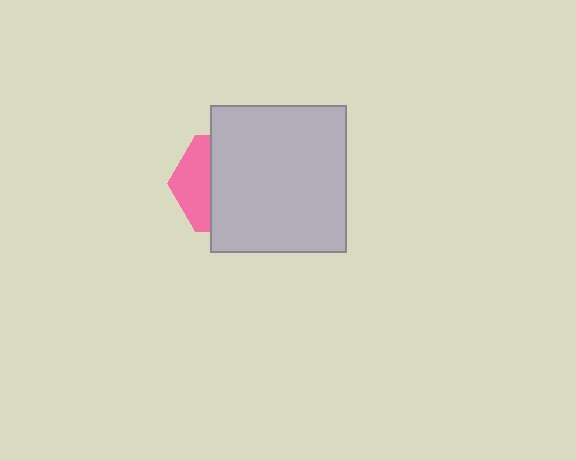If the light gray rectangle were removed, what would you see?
You would see the complete pink hexagon.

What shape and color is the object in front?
The object in front is a light gray rectangle.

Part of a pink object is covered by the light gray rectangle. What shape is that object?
It is a hexagon.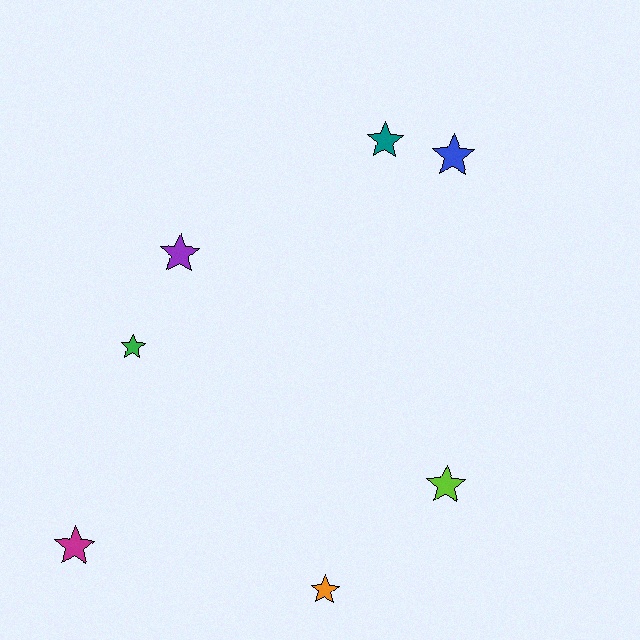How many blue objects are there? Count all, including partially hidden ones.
There is 1 blue object.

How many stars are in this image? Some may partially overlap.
There are 7 stars.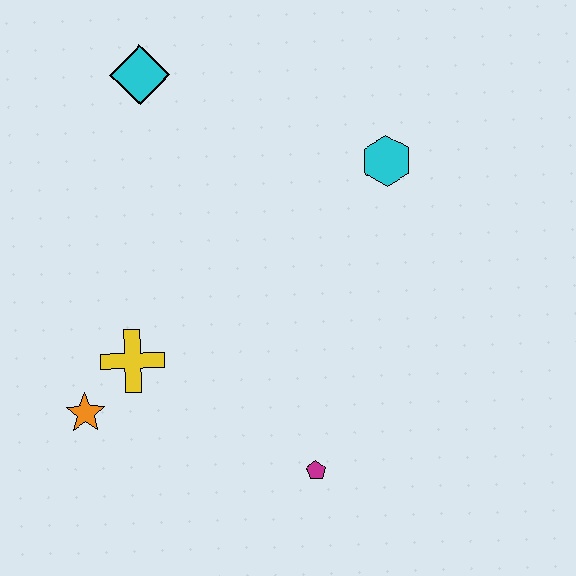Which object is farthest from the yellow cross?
The cyan hexagon is farthest from the yellow cross.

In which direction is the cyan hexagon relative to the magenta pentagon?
The cyan hexagon is above the magenta pentagon.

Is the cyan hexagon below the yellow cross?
No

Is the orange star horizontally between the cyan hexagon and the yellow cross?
No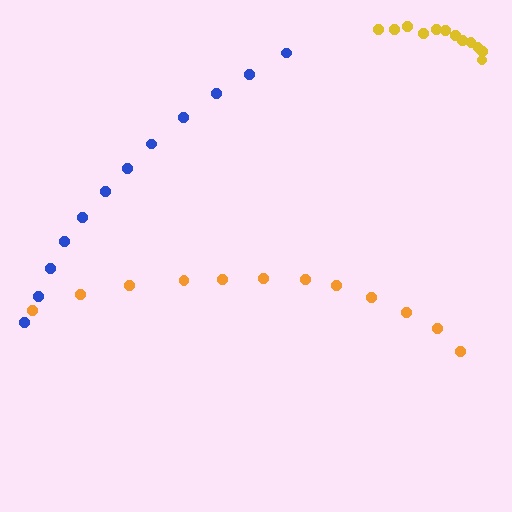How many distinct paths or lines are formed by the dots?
There are 3 distinct paths.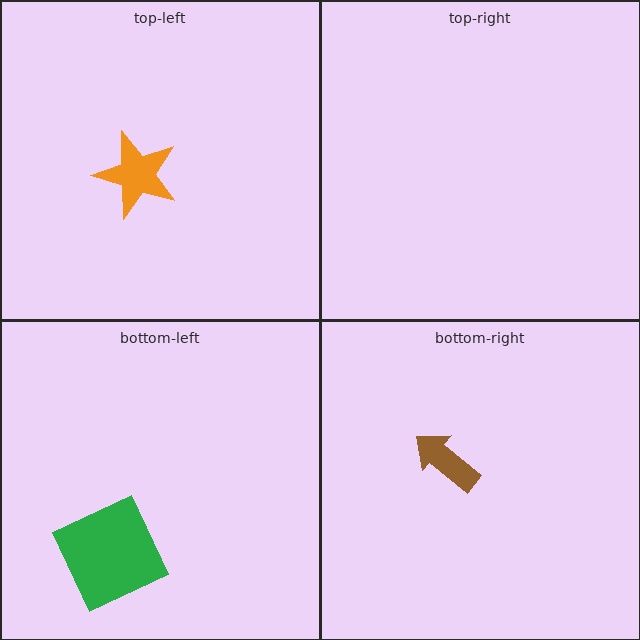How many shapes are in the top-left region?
1.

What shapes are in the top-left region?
The orange star.